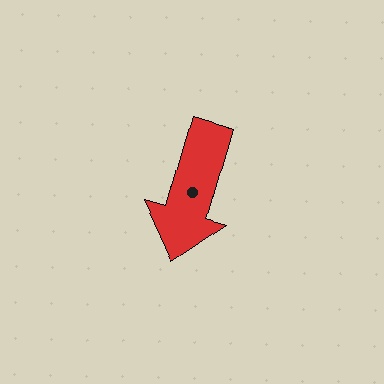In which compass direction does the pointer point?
South.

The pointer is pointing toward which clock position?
Roughly 7 o'clock.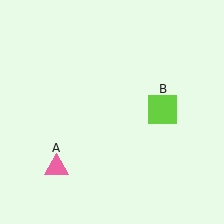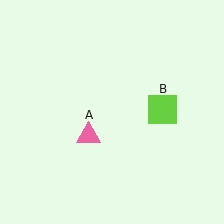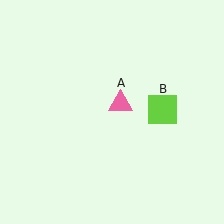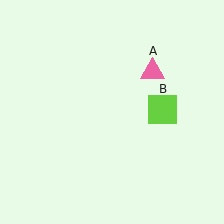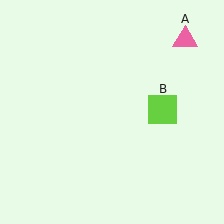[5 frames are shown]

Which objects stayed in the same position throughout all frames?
Lime square (object B) remained stationary.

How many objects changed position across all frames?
1 object changed position: pink triangle (object A).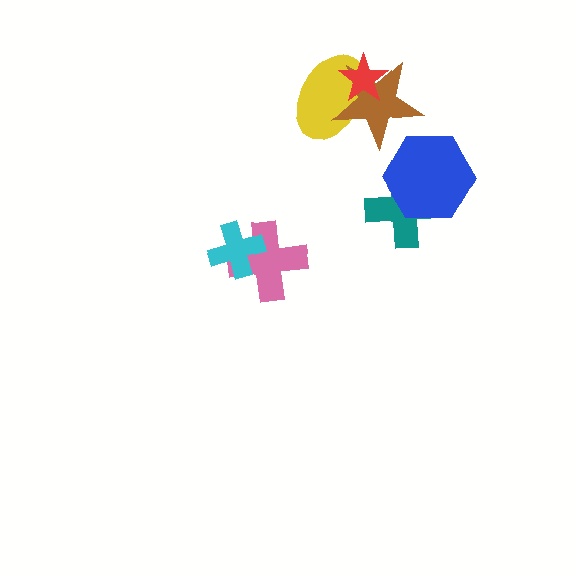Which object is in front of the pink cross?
The cyan cross is in front of the pink cross.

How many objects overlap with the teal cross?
1 object overlaps with the teal cross.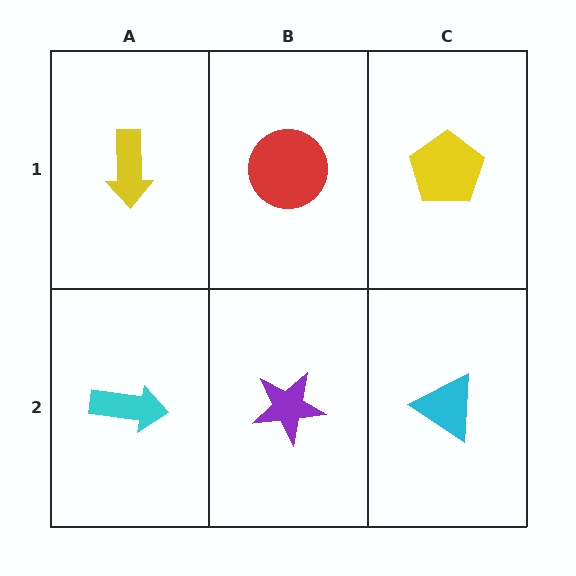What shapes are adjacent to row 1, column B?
A purple star (row 2, column B), a yellow arrow (row 1, column A), a yellow pentagon (row 1, column C).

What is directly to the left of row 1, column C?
A red circle.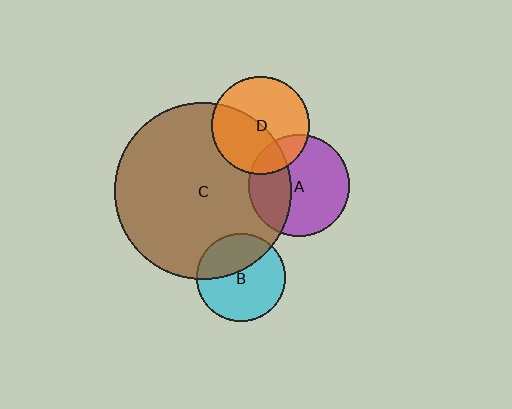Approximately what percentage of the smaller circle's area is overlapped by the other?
Approximately 20%.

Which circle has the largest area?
Circle C (brown).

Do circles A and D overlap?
Yes.